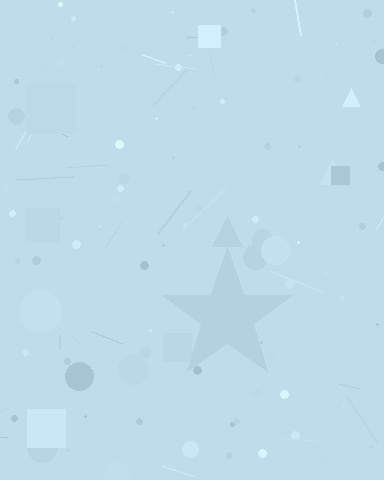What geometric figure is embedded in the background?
A star is embedded in the background.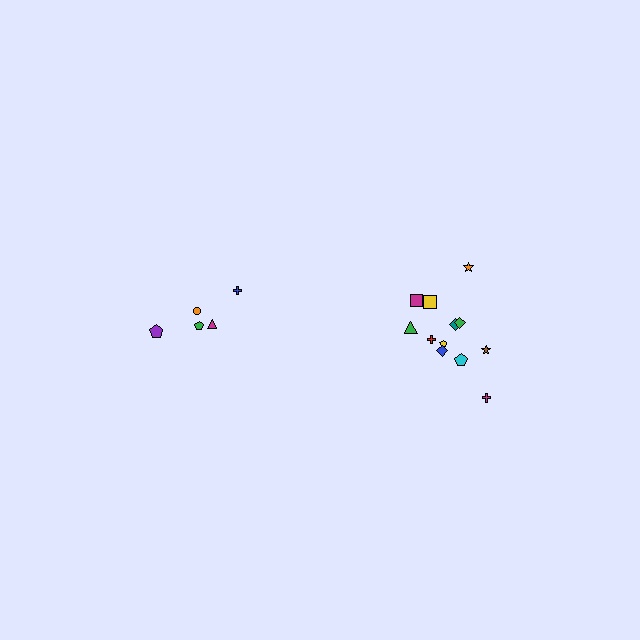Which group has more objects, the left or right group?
The right group.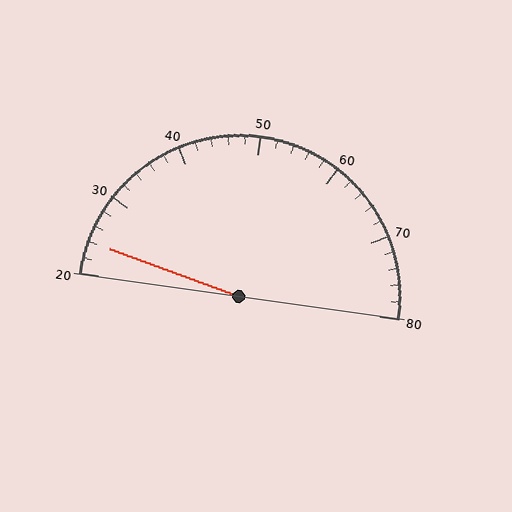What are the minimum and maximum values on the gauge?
The gauge ranges from 20 to 80.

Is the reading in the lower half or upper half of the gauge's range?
The reading is in the lower half of the range (20 to 80).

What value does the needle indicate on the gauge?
The needle indicates approximately 24.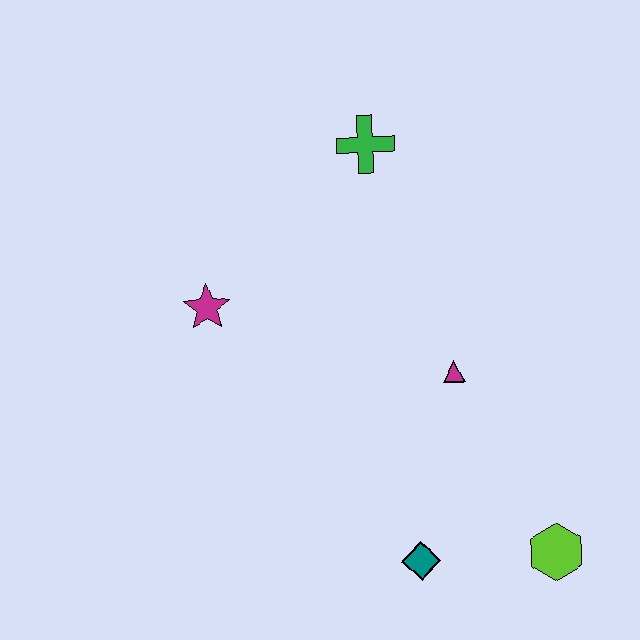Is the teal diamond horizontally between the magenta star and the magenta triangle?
Yes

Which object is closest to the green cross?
The magenta star is closest to the green cross.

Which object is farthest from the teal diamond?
The green cross is farthest from the teal diamond.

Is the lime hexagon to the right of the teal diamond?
Yes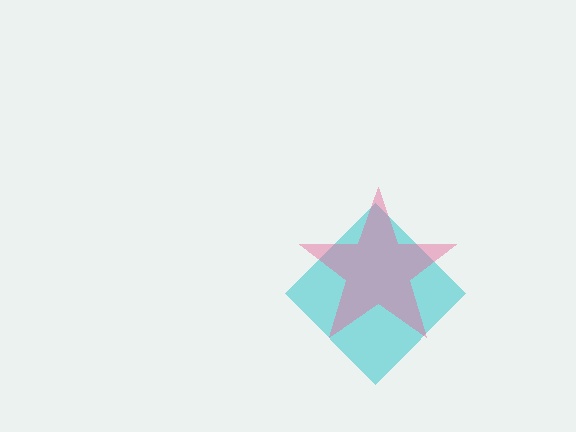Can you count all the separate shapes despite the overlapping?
Yes, there are 2 separate shapes.